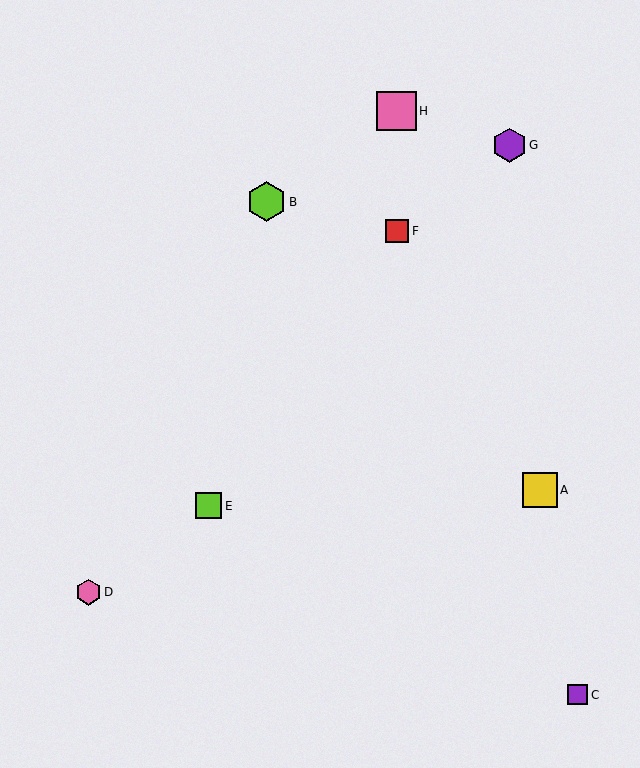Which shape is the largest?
The lime hexagon (labeled B) is the largest.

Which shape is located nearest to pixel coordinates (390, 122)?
The pink square (labeled H) at (396, 111) is nearest to that location.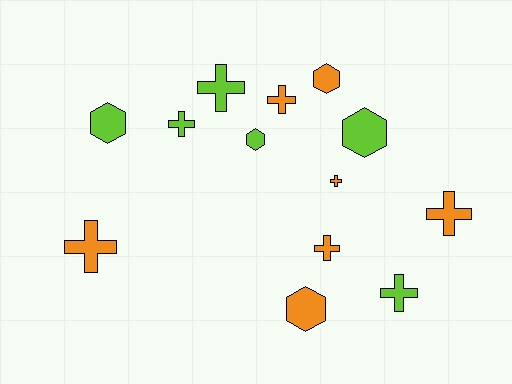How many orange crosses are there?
There are 5 orange crosses.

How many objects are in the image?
There are 13 objects.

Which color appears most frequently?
Orange, with 7 objects.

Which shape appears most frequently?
Cross, with 8 objects.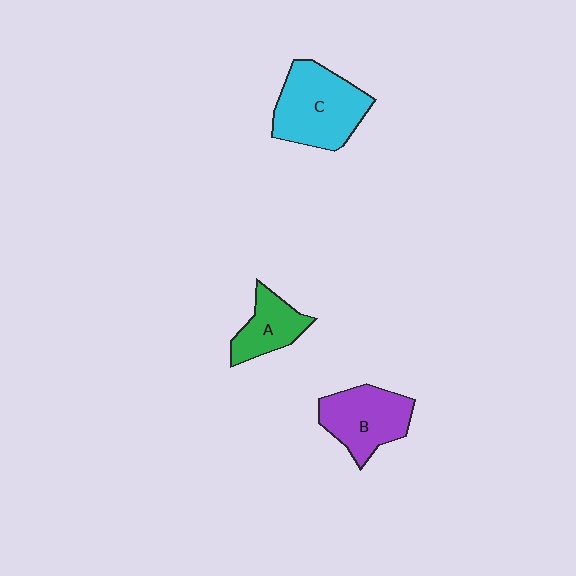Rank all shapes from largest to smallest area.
From largest to smallest: C (cyan), B (purple), A (green).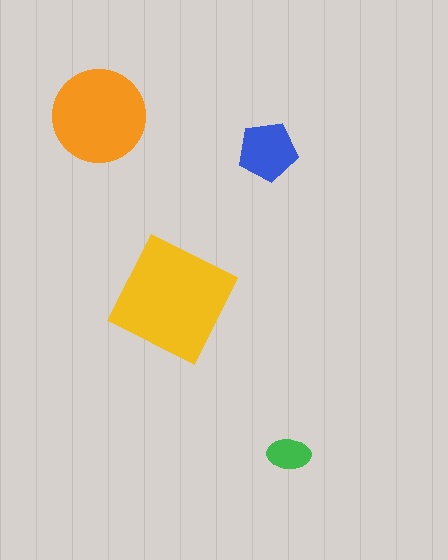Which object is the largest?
The yellow square.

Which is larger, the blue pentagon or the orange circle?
The orange circle.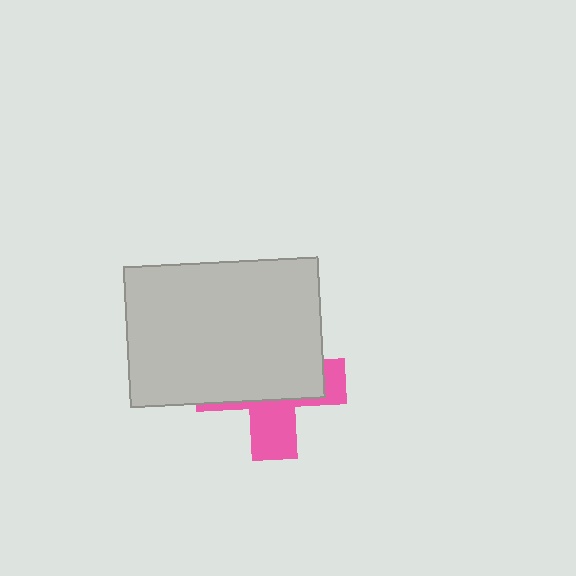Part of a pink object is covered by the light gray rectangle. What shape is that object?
It is a cross.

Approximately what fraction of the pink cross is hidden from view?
Roughly 63% of the pink cross is hidden behind the light gray rectangle.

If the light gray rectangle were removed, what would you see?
You would see the complete pink cross.